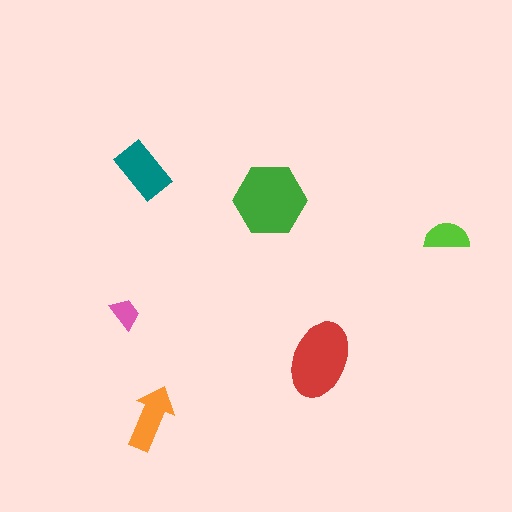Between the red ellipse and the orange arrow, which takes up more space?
The red ellipse.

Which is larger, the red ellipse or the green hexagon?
The green hexagon.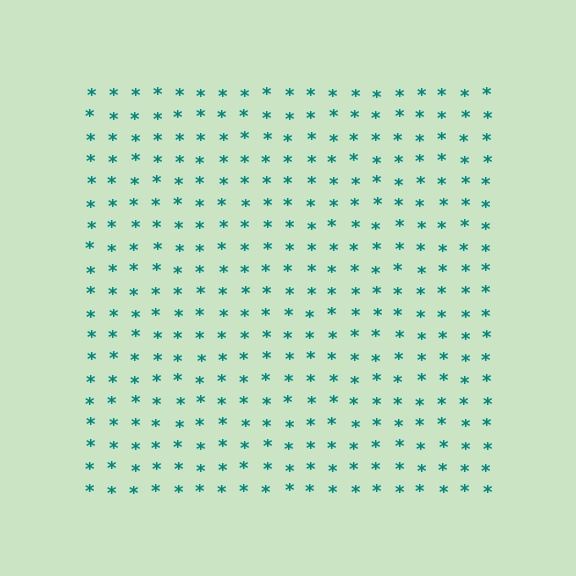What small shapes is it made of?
It is made of small asterisks.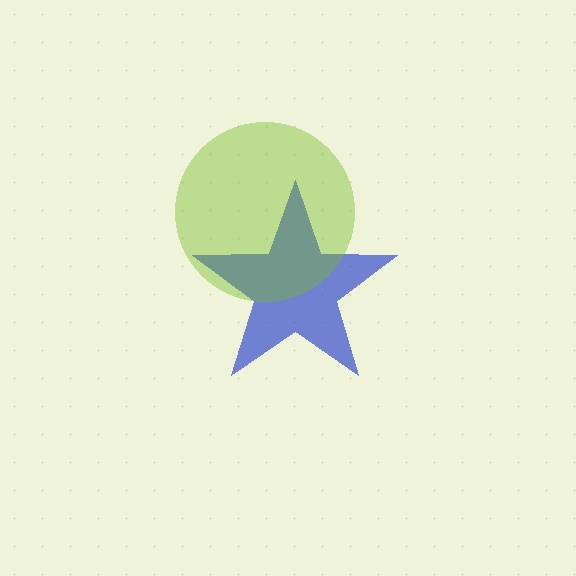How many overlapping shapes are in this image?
There are 2 overlapping shapes in the image.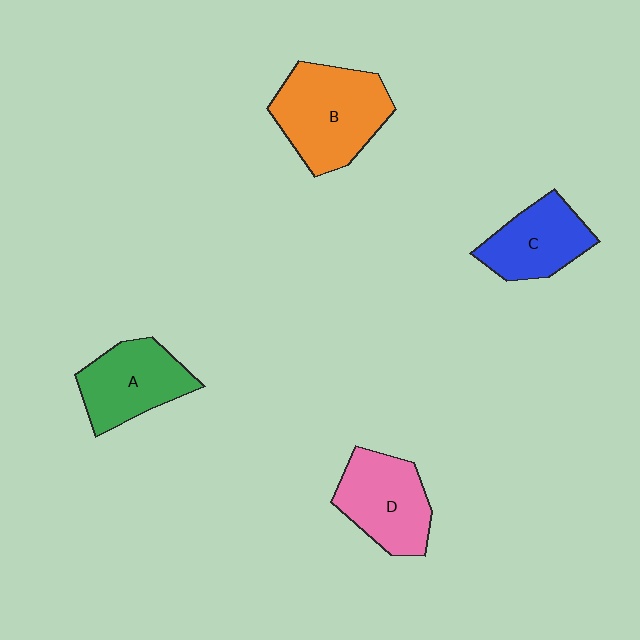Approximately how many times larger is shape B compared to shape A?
Approximately 1.3 times.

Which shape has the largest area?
Shape B (orange).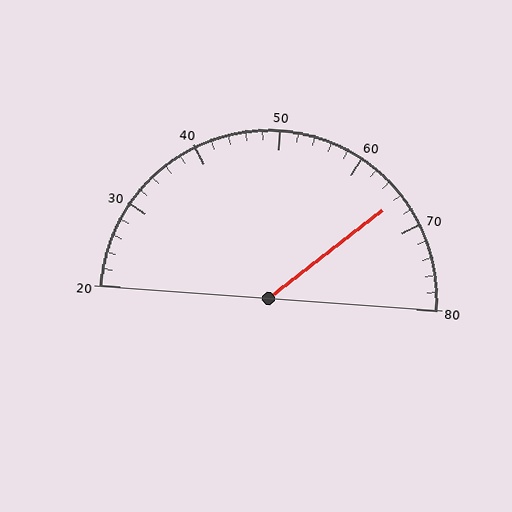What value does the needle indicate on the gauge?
The needle indicates approximately 66.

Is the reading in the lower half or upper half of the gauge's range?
The reading is in the upper half of the range (20 to 80).